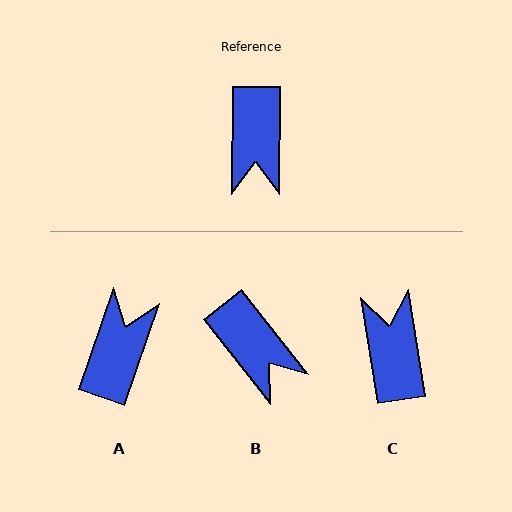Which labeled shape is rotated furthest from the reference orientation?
C, about 171 degrees away.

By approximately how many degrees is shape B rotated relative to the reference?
Approximately 39 degrees counter-clockwise.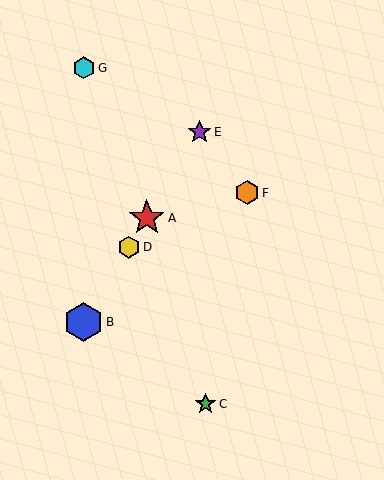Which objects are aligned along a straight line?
Objects A, B, D, E are aligned along a straight line.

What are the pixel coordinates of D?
Object D is at (129, 247).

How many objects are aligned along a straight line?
4 objects (A, B, D, E) are aligned along a straight line.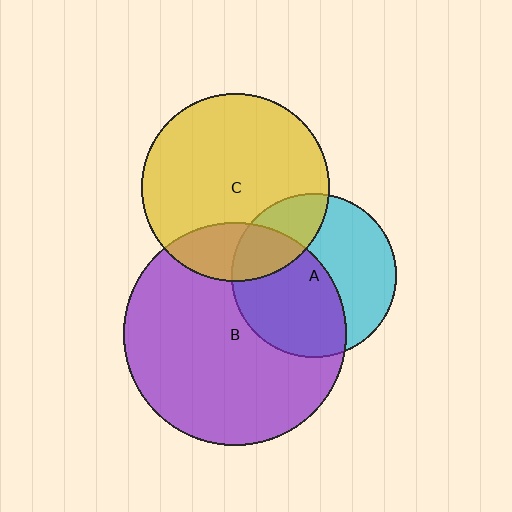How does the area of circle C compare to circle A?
Approximately 1.3 times.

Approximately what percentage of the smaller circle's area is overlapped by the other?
Approximately 20%.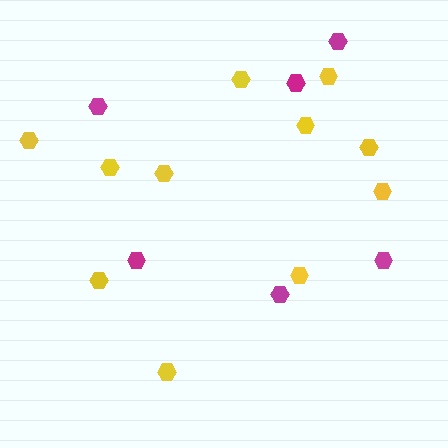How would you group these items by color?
There are 2 groups: one group of yellow hexagons (11) and one group of magenta hexagons (6).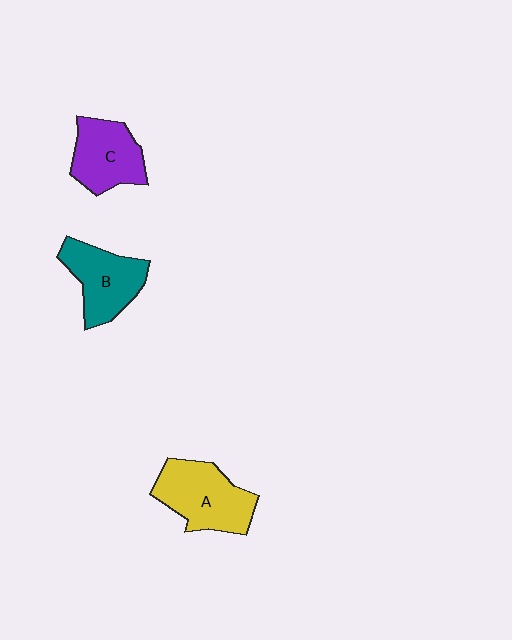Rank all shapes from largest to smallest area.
From largest to smallest: A (yellow), B (teal), C (purple).